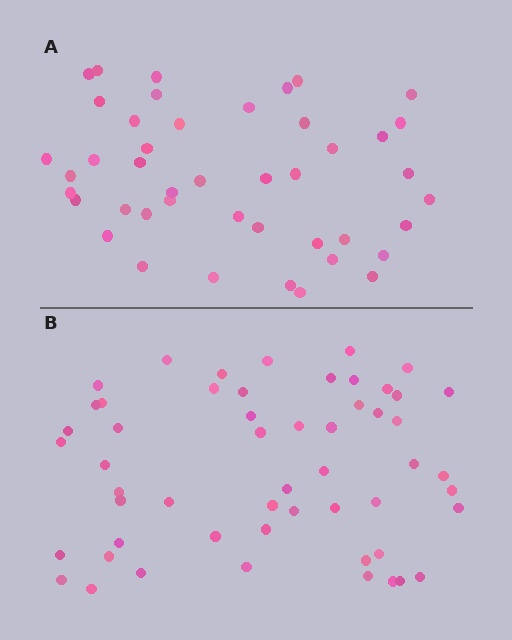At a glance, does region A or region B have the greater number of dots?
Region B (the bottom region) has more dots.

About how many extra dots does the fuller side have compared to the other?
Region B has roughly 10 or so more dots than region A.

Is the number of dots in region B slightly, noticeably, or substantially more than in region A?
Region B has only slightly more — the two regions are fairly close. The ratio is roughly 1.2 to 1.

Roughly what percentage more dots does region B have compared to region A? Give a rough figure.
About 25% more.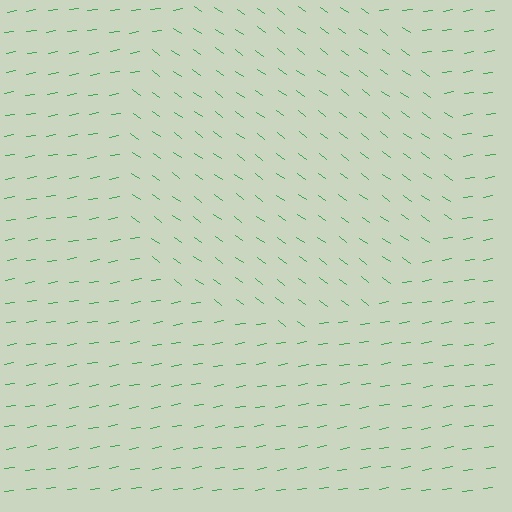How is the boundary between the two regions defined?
The boundary is defined purely by a change in line orientation (approximately 45 degrees difference). All lines are the same color and thickness.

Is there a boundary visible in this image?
Yes, there is a texture boundary formed by a change in line orientation.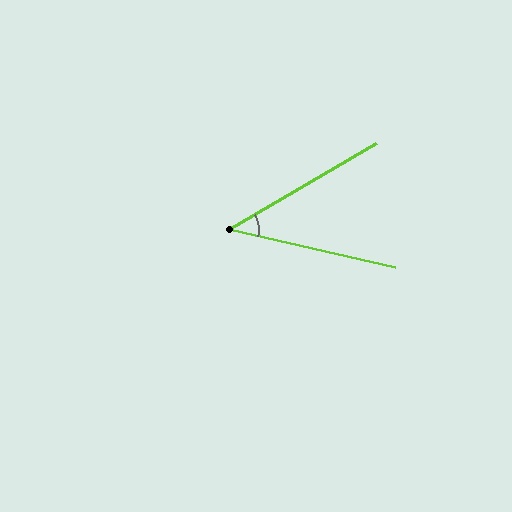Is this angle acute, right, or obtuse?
It is acute.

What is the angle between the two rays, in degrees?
Approximately 43 degrees.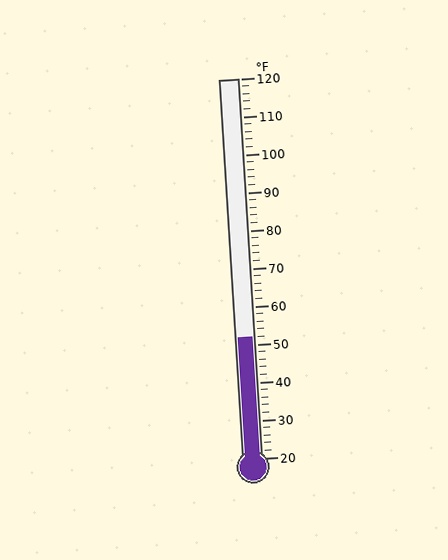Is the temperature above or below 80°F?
The temperature is below 80°F.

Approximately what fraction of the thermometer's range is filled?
The thermometer is filled to approximately 30% of its range.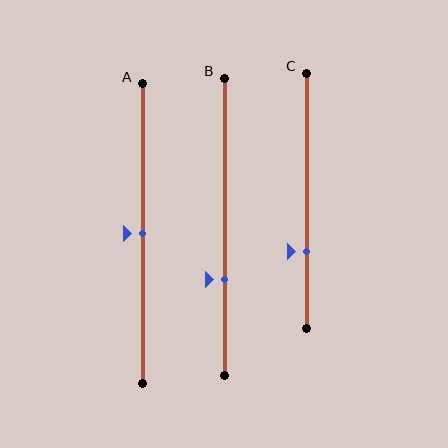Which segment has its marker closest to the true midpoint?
Segment A has its marker closest to the true midpoint.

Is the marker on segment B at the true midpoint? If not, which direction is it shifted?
No, the marker on segment B is shifted downward by about 18% of the segment length.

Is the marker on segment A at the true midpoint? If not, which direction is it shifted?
Yes, the marker on segment A is at the true midpoint.